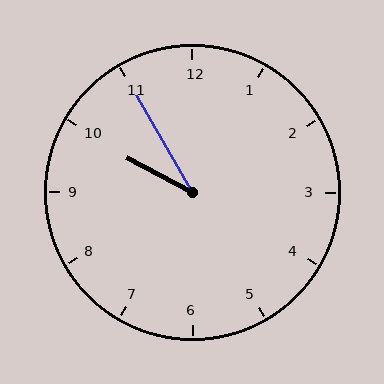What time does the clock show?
9:55.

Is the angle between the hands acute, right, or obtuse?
It is acute.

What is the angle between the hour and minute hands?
Approximately 32 degrees.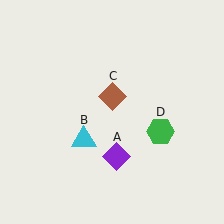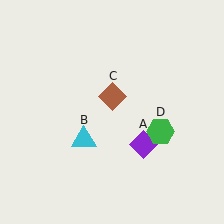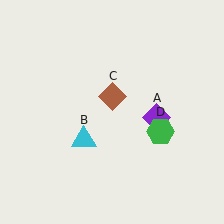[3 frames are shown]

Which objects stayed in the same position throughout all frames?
Cyan triangle (object B) and brown diamond (object C) and green hexagon (object D) remained stationary.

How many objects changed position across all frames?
1 object changed position: purple diamond (object A).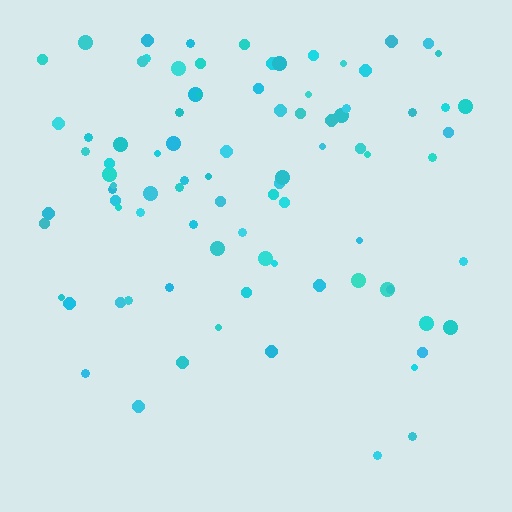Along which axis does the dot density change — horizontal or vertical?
Vertical.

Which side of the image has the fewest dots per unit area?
The bottom.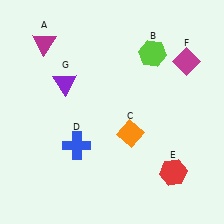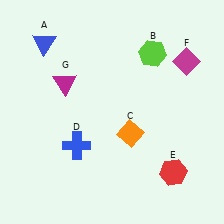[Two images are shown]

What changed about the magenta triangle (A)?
In Image 1, A is magenta. In Image 2, it changed to blue.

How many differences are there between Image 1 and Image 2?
There are 2 differences between the two images.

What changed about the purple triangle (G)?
In Image 1, G is purple. In Image 2, it changed to magenta.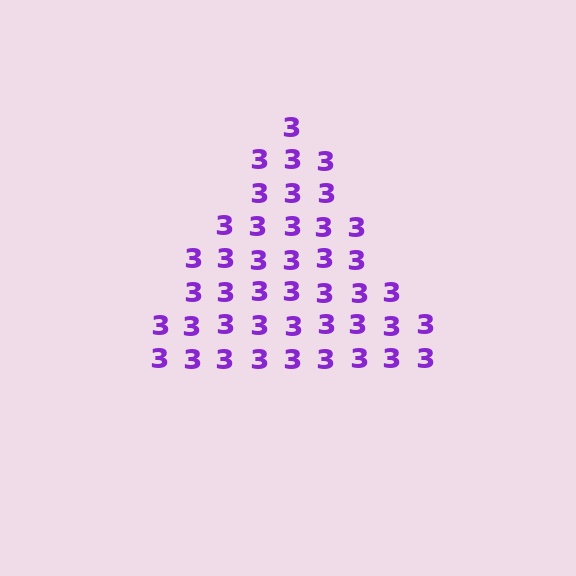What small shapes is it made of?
It is made of small digit 3's.